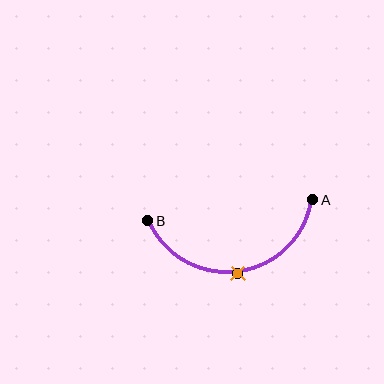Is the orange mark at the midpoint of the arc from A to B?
Yes. The orange mark lies on the arc at equal arc-length from both A and B — it is the arc midpoint.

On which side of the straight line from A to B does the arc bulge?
The arc bulges below the straight line connecting A and B.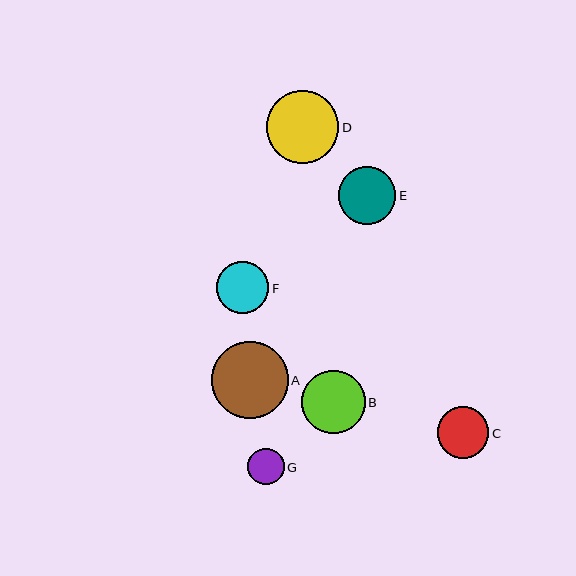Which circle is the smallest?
Circle G is the smallest with a size of approximately 37 pixels.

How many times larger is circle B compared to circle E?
Circle B is approximately 1.1 times the size of circle E.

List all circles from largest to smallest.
From largest to smallest: A, D, B, E, F, C, G.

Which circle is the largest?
Circle A is the largest with a size of approximately 77 pixels.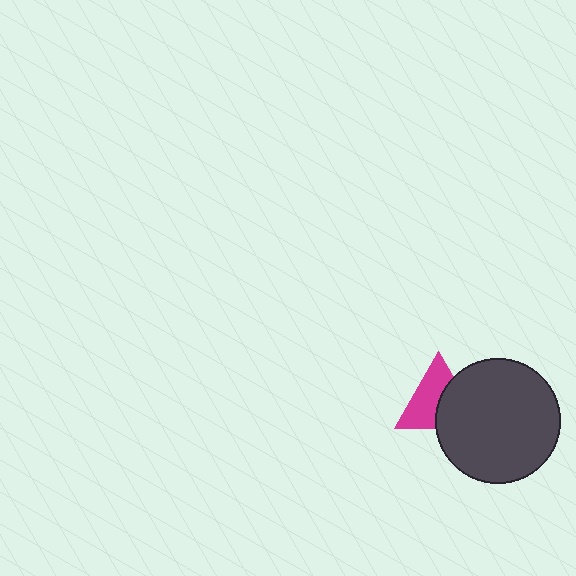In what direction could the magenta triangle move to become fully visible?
The magenta triangle could move left. That would shift it out from behind the dark gray circle entirely.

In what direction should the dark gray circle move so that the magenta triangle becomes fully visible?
The dark gray circle should move right. That is the shortest direction to clear the overlap and leave the magenta triangle fully visible.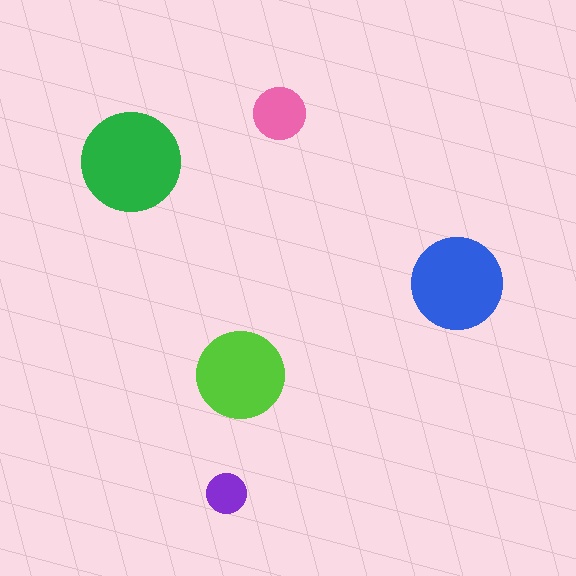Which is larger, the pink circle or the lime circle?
The lime one.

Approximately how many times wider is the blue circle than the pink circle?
About 2 times wider.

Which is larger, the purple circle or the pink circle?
The pink one.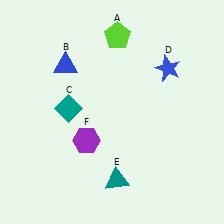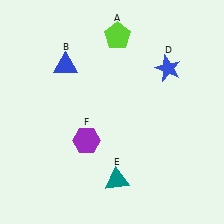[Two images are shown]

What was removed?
The teal diamond (C) was removed in Image 2.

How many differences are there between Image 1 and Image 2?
There is 1 difference between the two images.